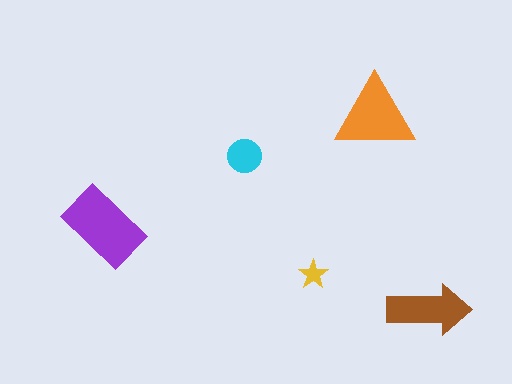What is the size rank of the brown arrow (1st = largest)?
3rd.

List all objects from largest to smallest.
The purple rectangle, the orange triangle, the brown arrow, the cyan circle, the yellow star.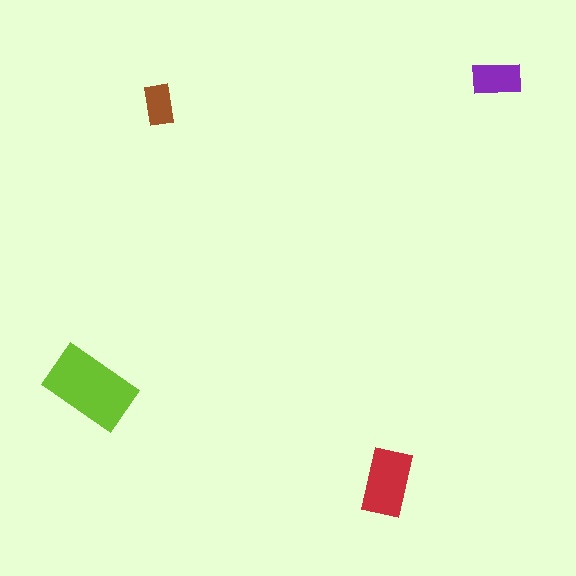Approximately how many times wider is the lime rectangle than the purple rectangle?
About 2 times wider.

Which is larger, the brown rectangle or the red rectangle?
The red one.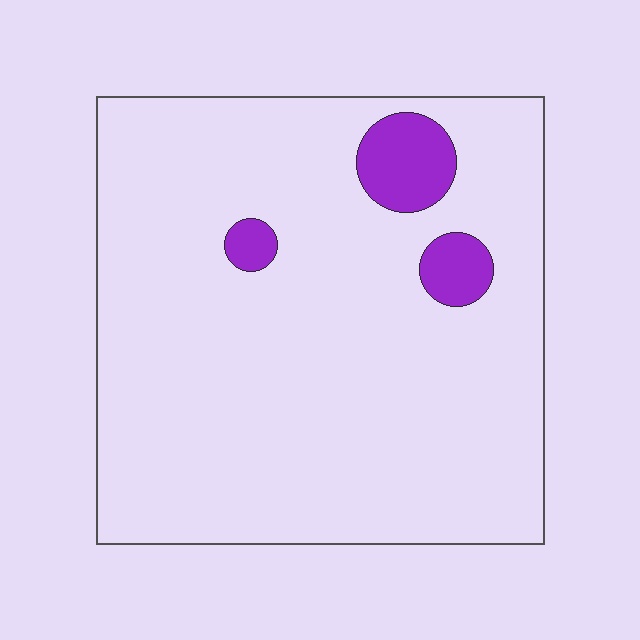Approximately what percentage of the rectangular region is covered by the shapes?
Approximately 5%.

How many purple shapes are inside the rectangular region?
3.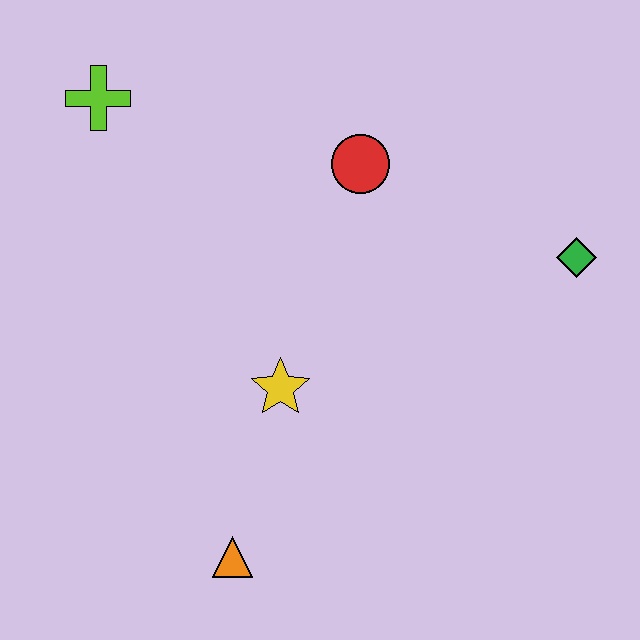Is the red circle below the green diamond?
No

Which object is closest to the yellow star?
The orange triangle is closest to the yellow star.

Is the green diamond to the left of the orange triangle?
No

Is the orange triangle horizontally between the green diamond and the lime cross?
Yes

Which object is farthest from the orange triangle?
The lime cross is farthest from the orange triangle.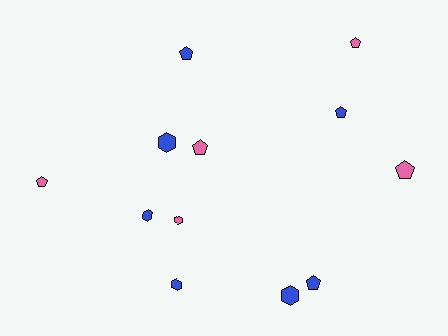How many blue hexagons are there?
There are 4 blue hexagons.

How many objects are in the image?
There are 12 objects.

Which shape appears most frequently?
Pentagon, with 7 objects.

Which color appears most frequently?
Blue, with 7 objects.